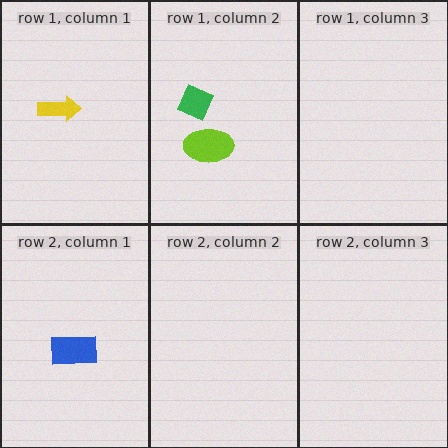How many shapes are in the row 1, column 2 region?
2.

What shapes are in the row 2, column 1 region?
The blue rectangle.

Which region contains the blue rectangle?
The row 2, column 1 region.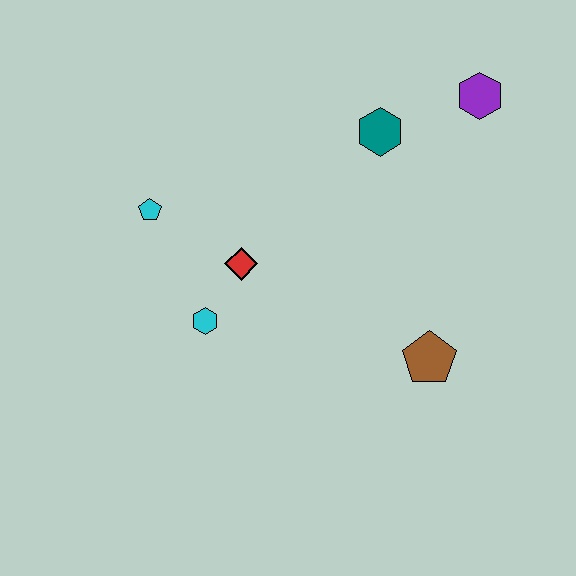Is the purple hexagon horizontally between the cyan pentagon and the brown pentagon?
No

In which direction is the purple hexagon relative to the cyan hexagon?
The purple hexagon is to the right of the cyan hexagon.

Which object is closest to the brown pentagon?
The red diamond is closest to the brown pentagon.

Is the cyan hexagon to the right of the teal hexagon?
No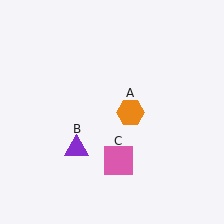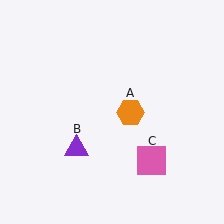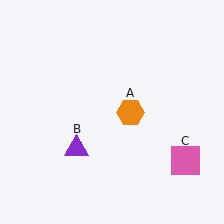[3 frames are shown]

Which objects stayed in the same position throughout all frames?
Orange hexagon (object A) and purple triangle (object B) remained stationary.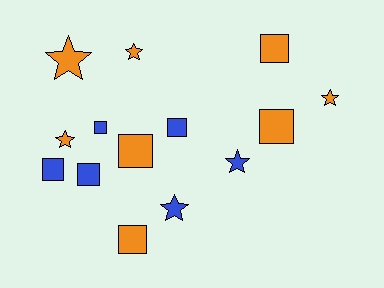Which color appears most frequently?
Orange, with 8 objects.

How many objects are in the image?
There are 14 objects.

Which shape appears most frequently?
Square, with 8 objects.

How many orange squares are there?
There are 4 orange squares.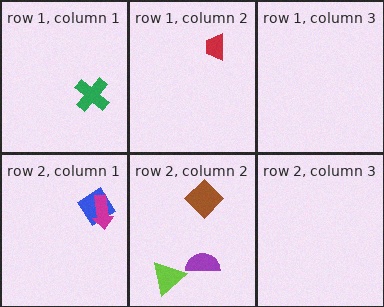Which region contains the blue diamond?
The row 2, column 1 region.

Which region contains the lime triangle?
The row 2, column 2 region.